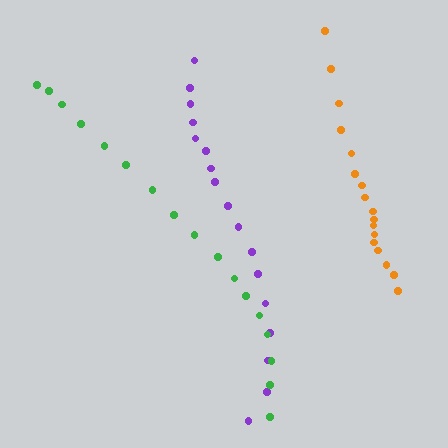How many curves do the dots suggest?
There are 3 distinct paths.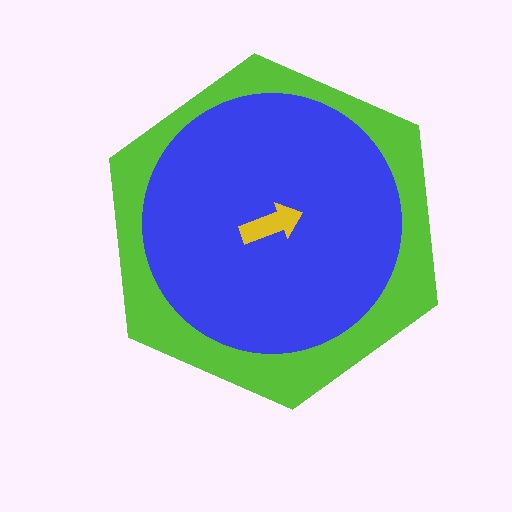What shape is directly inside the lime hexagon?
The blue circle.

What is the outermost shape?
The lime hexagon.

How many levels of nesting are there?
3.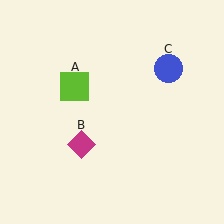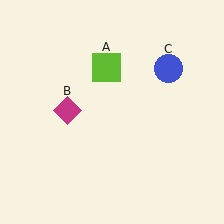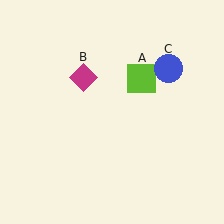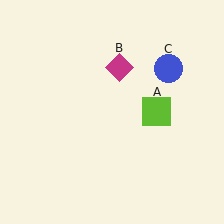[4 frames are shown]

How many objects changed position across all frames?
2 objects changed position: lime square (object A), magenta diamond (object B).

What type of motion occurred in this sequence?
The lime square (object A), magenta diamond (object B) rotated clockwise around the center of the scene.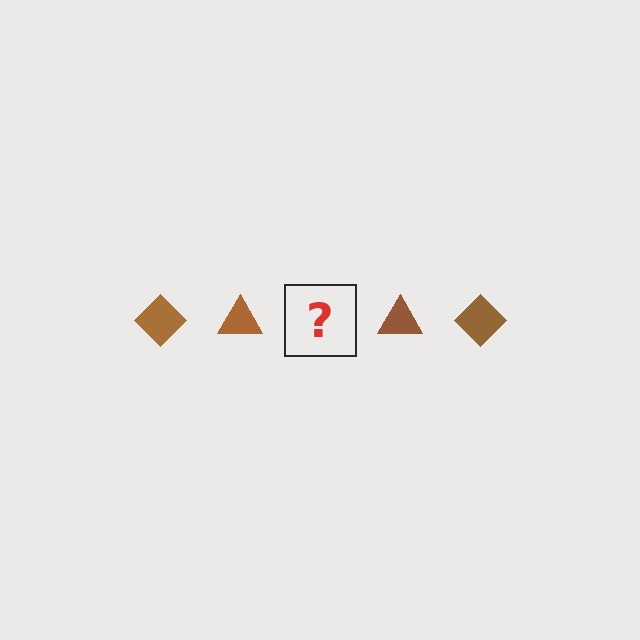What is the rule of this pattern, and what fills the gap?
The rule is that the pattern cycles through diamond, triangle shapes in brown. The gap should be filled with a brown diamond.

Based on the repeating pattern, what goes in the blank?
The blank should be a brown diamond.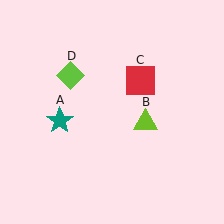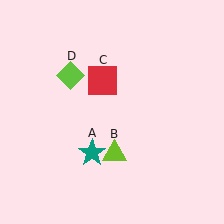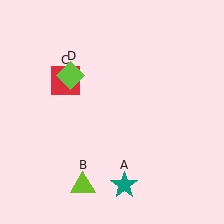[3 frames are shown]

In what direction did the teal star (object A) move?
The teal star (object A) moved down and to the right.